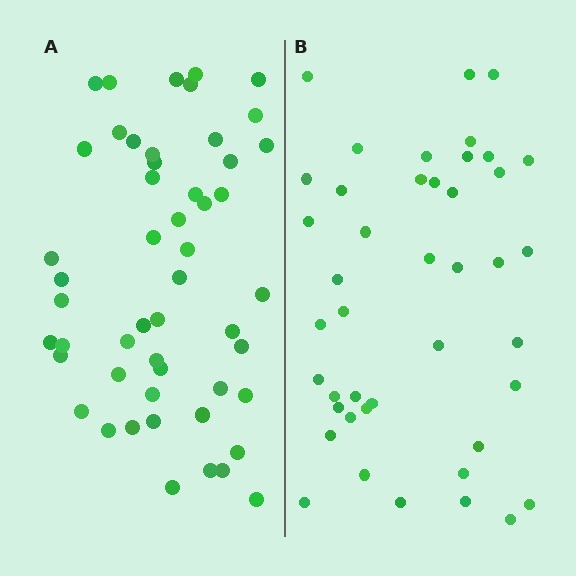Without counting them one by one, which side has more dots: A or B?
Region A (the left region) has more dots.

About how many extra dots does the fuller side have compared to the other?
Region A has roughly 8 or so more dots than region B.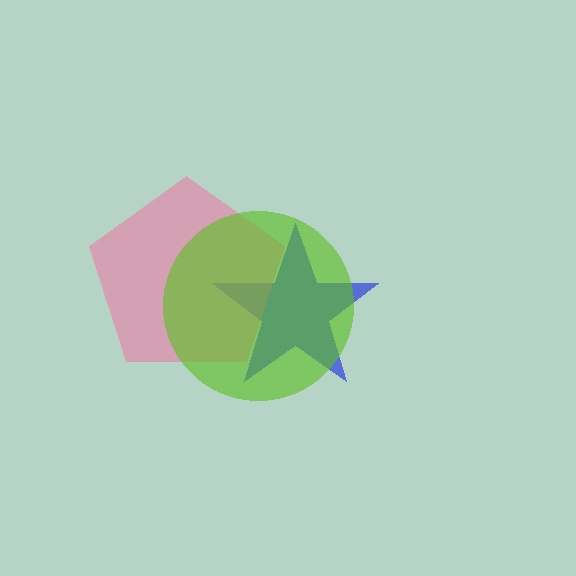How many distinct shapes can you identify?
There are 3 distinct shapes: a blue star, a pink pentagon, a lime circle.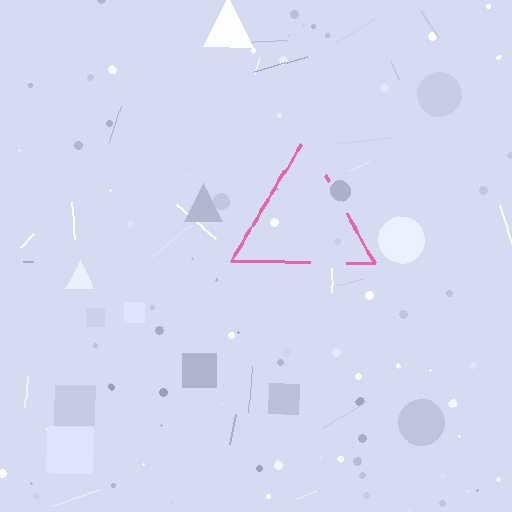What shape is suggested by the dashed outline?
The dashed outline suggests a triangle.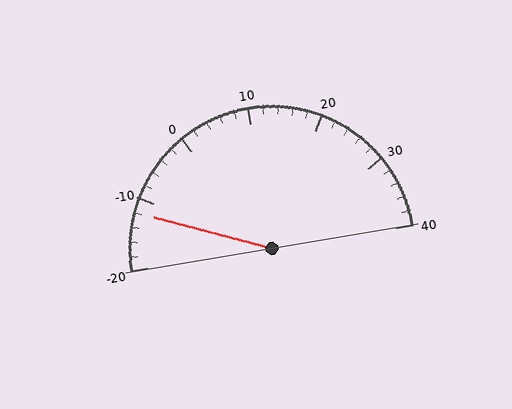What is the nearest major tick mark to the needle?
The nearest major tick mark is -10.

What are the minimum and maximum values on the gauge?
The gauge ranges from -20 to 40.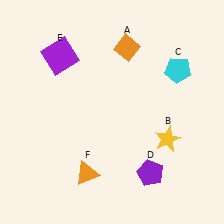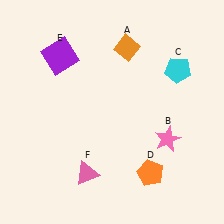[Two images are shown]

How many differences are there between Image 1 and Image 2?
There are 3 differences between the two images.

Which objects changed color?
B changed from yellow to pink. D changed from purple to orange. F changed from orange to pink.